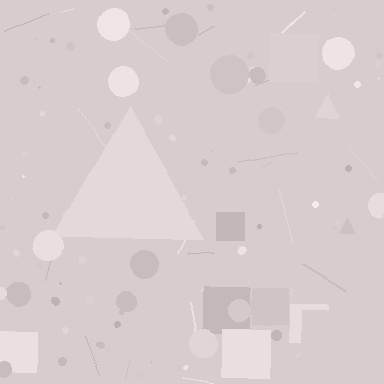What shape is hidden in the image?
A triangle is hidden in the image.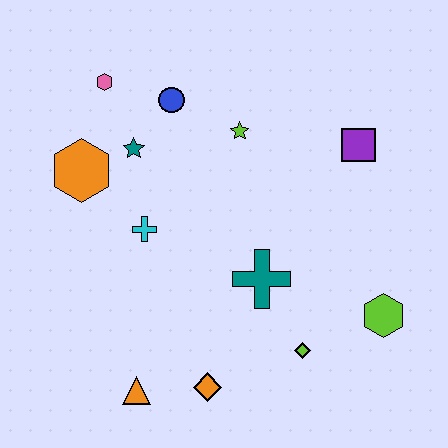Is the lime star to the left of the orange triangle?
No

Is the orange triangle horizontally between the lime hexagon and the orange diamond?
No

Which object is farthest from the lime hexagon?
The pink hexagon is farthest from the lime hexagon.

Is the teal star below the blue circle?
Yes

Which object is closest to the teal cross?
The lime diamond is closest to the teal cross.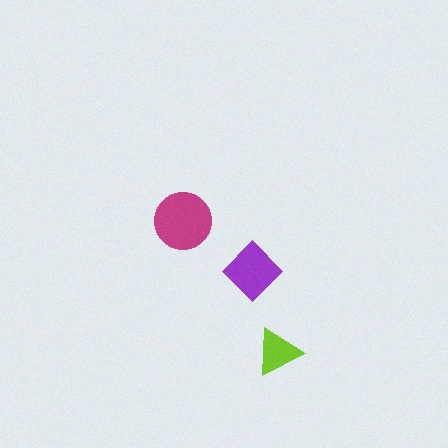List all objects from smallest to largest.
The lime triangle, the purple diamond, the magenta circle.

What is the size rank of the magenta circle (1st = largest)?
1st.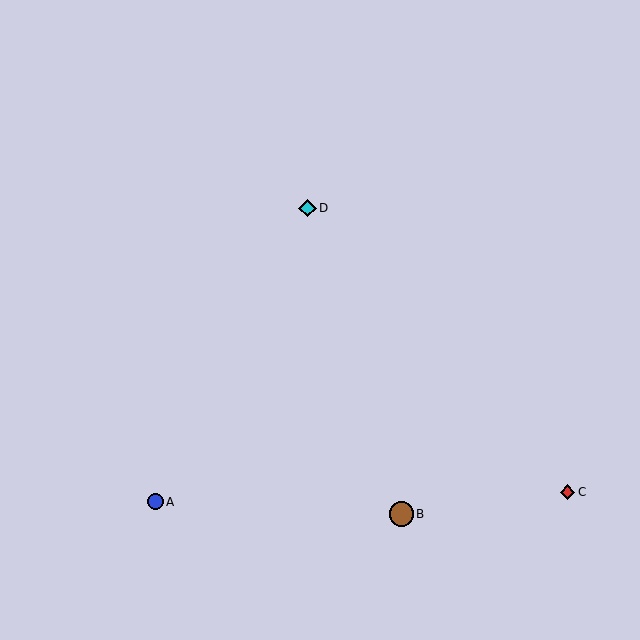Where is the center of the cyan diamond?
The center of the cyan diamond is at (308, 208).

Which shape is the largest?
The brown circle (labeled B) is the largest.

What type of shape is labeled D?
Shape D is a cyan diamond.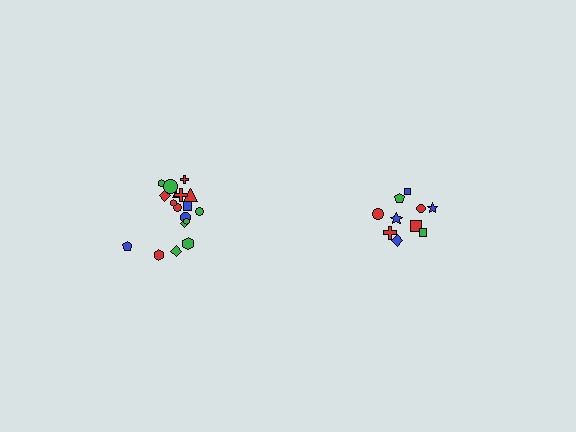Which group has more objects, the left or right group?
The left group.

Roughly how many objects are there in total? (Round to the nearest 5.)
Roughly 30 objects in total.